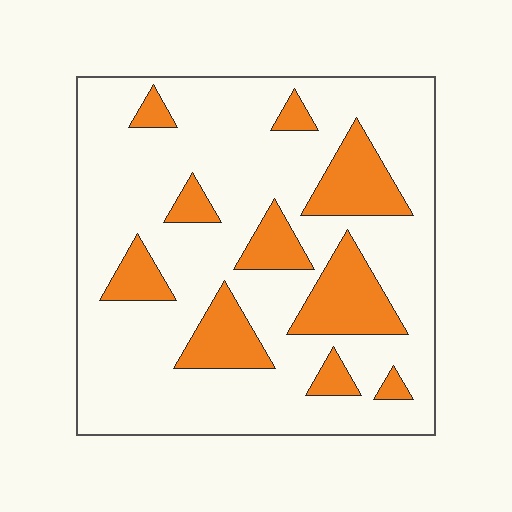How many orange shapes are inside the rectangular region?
10.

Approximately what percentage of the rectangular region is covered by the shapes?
Approximately 20%.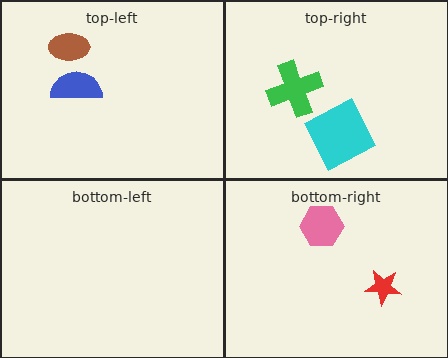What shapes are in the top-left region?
The brown ellipse, the blue semicircle.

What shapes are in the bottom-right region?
The red star, the pink hexagon.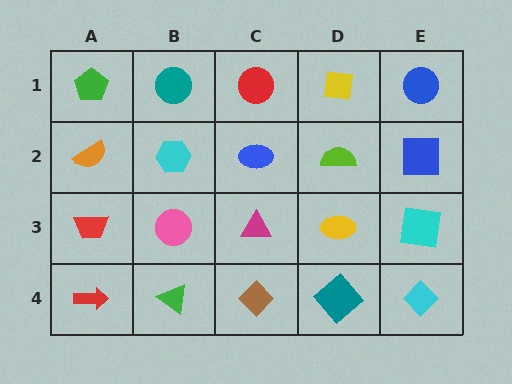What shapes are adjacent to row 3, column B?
A cyan hexagon (row 2, column B), a green triangle (row 4, column B), a red trapezoid (row 3, column A), a magenta triangle (row 3, column C).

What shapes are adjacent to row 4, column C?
A magenta triangle (row 3, column C), a green triangle (row 4, column B), a teal diamond (row 4, column D).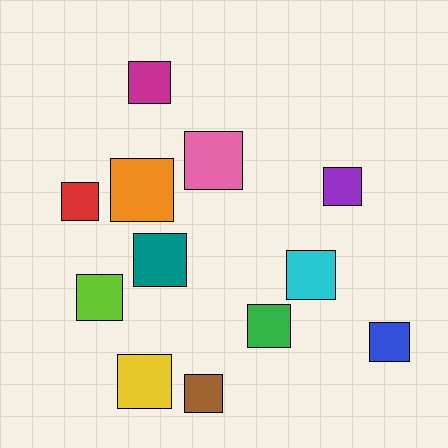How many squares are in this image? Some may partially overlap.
There are 12 squares.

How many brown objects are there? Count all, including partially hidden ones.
There is 1 brown object.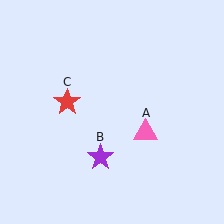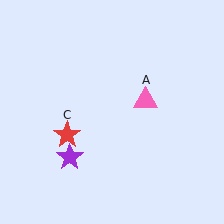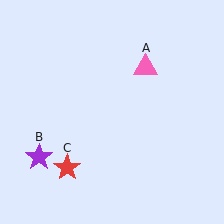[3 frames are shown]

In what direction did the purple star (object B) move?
The purple star (object B) moved left.